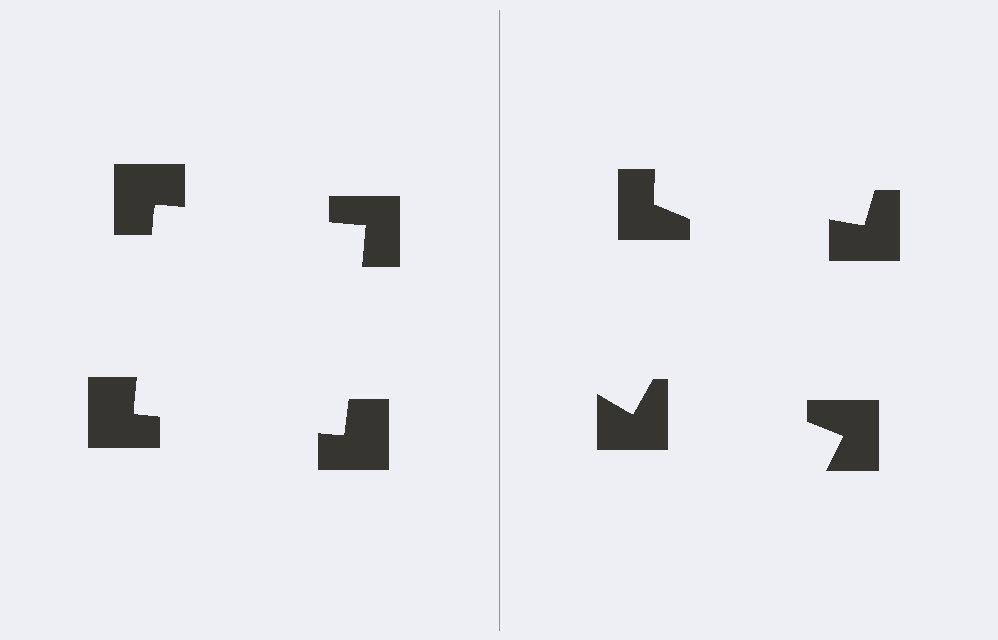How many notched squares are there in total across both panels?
8 — 4 on each side.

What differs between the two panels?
The notched squares are positioned identically on both sides; only the wedge orientations differ. On the left they align to a square; on the right they are misaligned.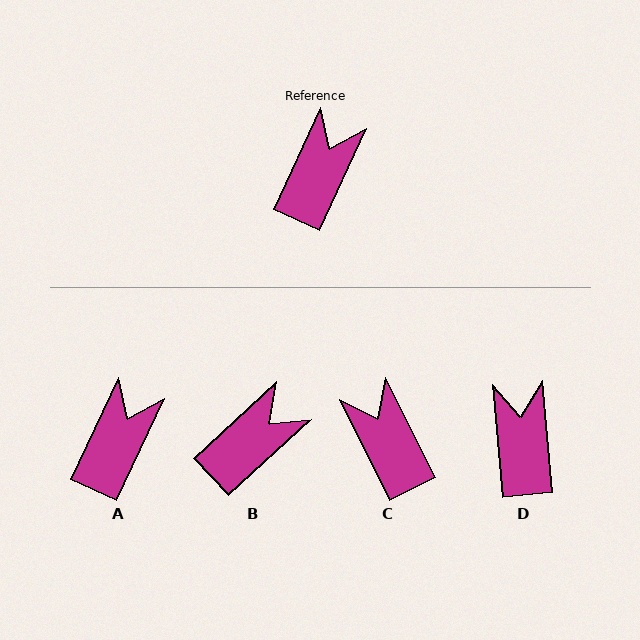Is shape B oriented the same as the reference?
No, it is off by about 22 degrees.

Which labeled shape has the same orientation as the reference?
A.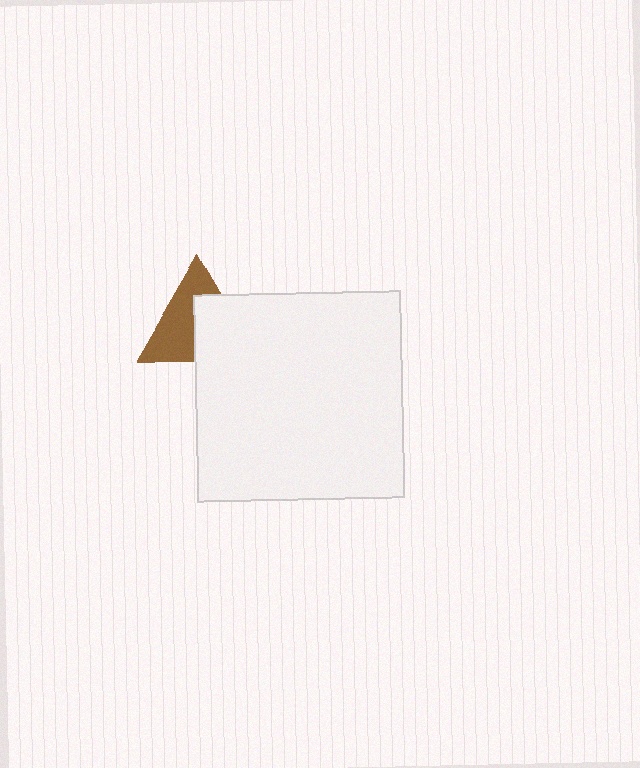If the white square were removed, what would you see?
You would see the complete brown triangle.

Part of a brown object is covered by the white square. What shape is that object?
It is a triangle.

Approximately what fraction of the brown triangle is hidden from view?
Roughly 47% of the brown triangle is hidden behind the white square.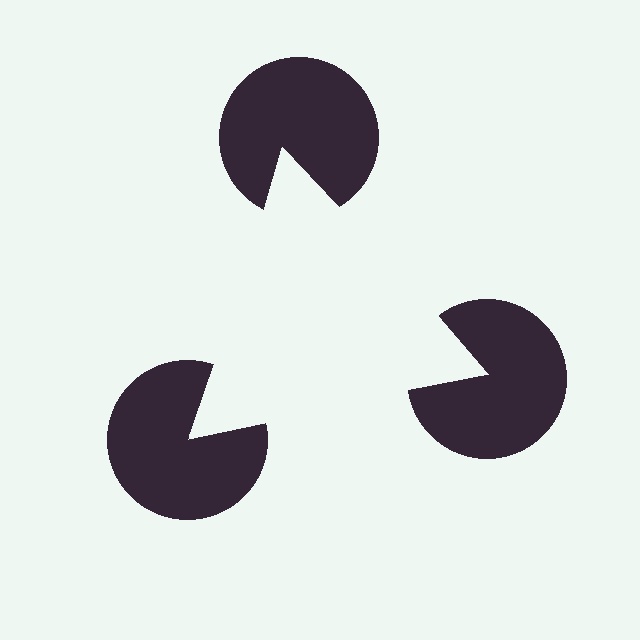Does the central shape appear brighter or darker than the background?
It typically appears slightly brighter than the background, even though no actual brightness change is drawn.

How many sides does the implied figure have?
3 sides.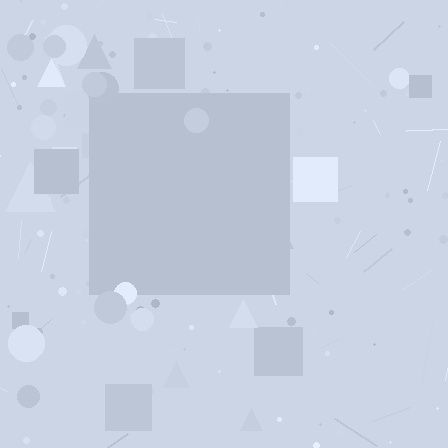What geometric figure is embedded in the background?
A square is embedded in the background.